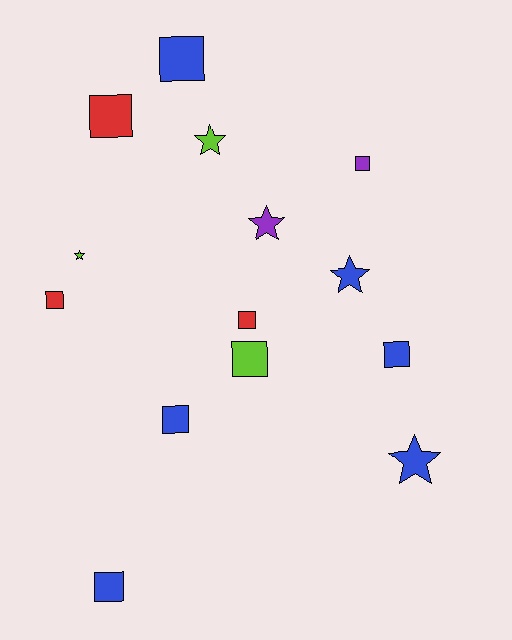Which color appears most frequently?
Blue, with 6 objects.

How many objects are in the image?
There are 14 objects.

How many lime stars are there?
There are 2 lime stars.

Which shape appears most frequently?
Square, with 9 objects.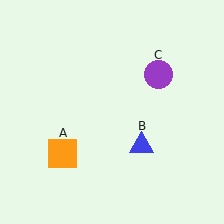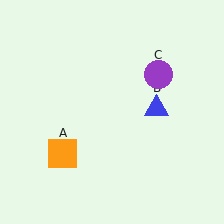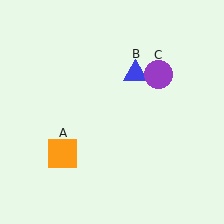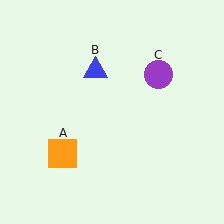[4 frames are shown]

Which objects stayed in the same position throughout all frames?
Orange square (object A) and purple circle (object C) remained stationary.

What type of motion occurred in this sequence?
The blue triangle (object B) rotated counterclockwise around the center of the scene.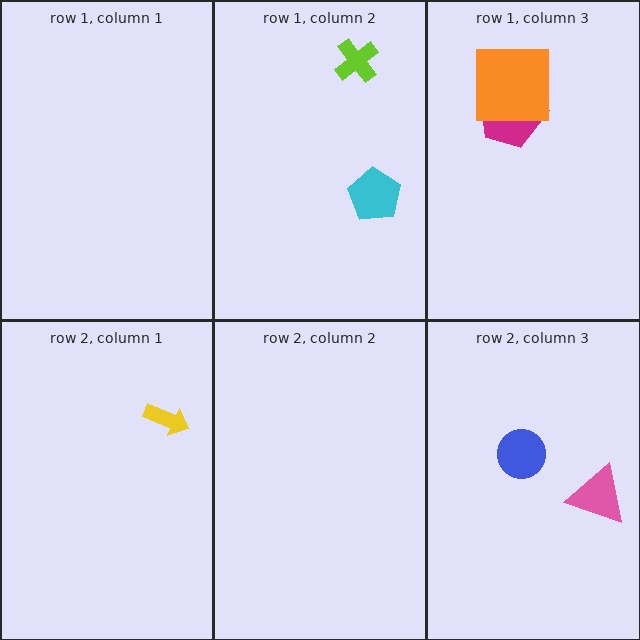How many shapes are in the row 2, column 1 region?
1.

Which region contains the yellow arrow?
The row 2, column 1 region.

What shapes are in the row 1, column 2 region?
The lime cross, the cyan pentagon.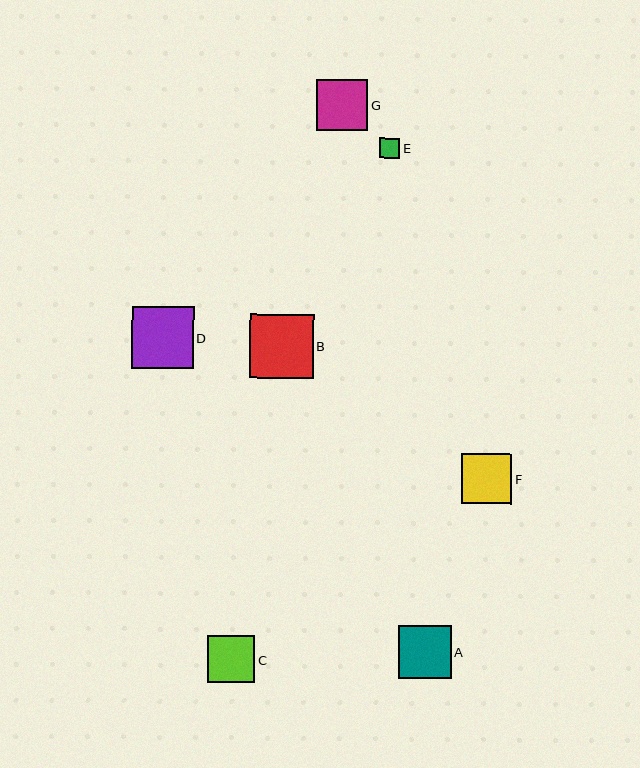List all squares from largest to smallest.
From largest to smallest: B, D, A, G, F, C, E.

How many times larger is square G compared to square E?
Square G is approximately 2.5 times the size of square E.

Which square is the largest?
Square B is the largest with a size of approximately 64 pixels.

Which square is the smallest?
Square E is the smallest with a size of approximately 20 pixels.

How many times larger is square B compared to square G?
Square B is approximately 1.2 times the size of square G.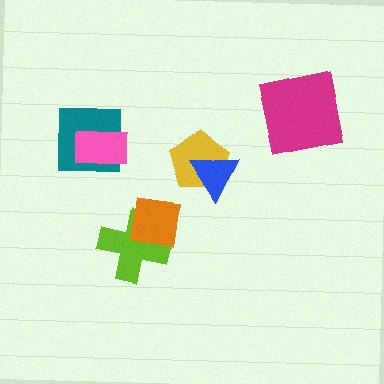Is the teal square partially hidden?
Yes, it is partially covered by another shape.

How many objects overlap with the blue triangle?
1 object overlaps with the blue triangle.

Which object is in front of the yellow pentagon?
The blue triangle is in front of the yellow pentagon.